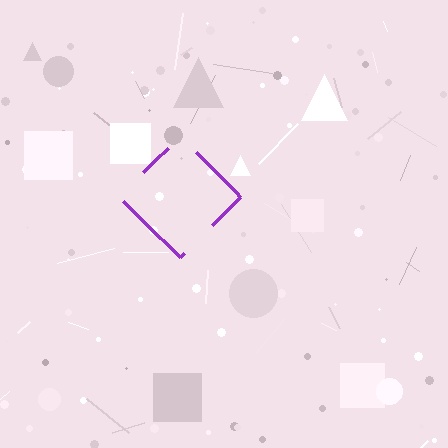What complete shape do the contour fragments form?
The contour fragments form a diamond.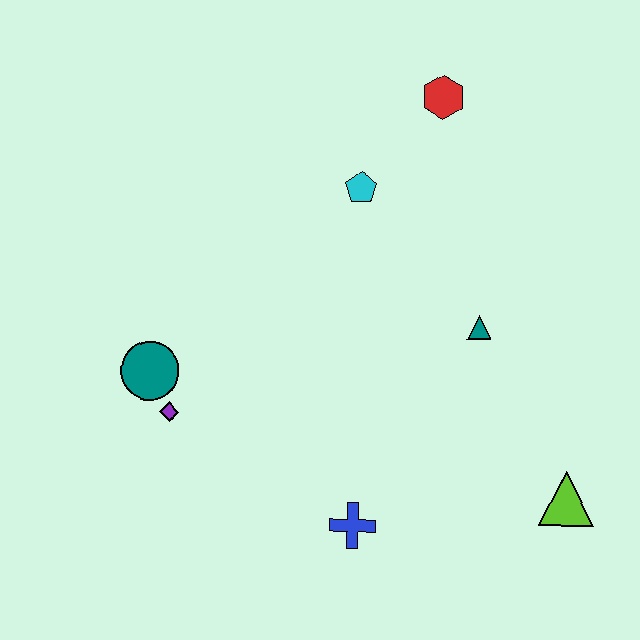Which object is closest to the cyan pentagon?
The red hexagon is closest to the cyan pentagon.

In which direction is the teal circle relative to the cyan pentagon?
The teal circle is to the left of the cyan pentagon.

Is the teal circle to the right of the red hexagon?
No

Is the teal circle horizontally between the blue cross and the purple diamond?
No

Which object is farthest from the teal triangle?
The teal circle is farthest from the teal triangle.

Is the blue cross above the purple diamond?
No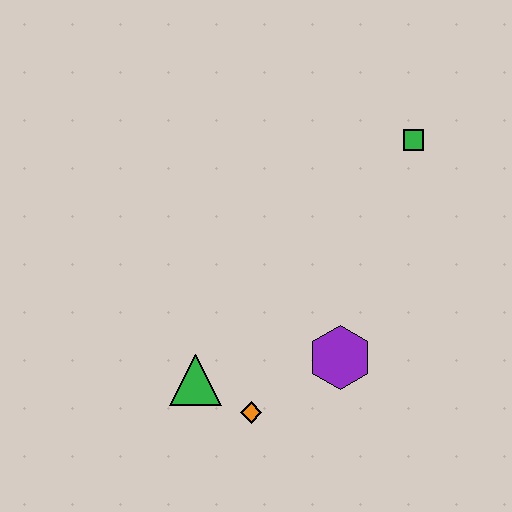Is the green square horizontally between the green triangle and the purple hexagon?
No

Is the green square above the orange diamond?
Yes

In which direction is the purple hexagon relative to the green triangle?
The purple hexagon is to the right of the green triangle.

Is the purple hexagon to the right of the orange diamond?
Yes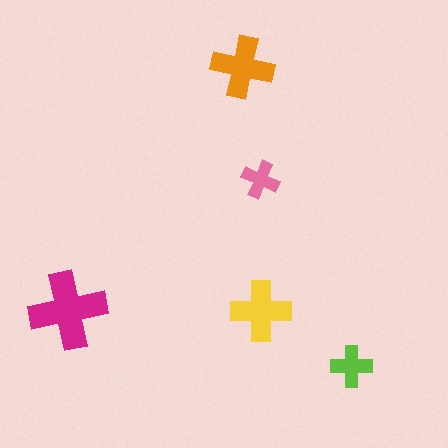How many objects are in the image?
There are 5 objects in the image.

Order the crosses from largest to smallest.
the magenta one, the orange one, the yellow one, the lime one, the pink one.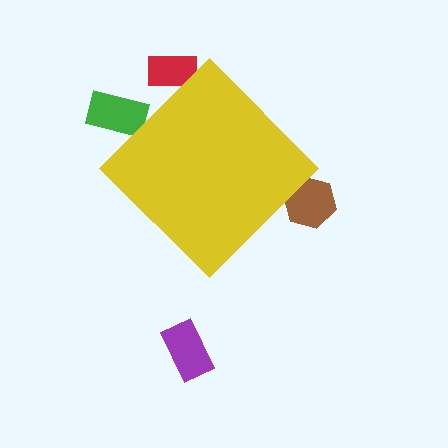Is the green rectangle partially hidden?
Yes, the green rectangle is partially hidden behind the yellow diamond.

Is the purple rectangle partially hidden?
No, the purple rectangle is fully visible.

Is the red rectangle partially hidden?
Yes, the red rectangle is partially hidden behind the yellow diamond.